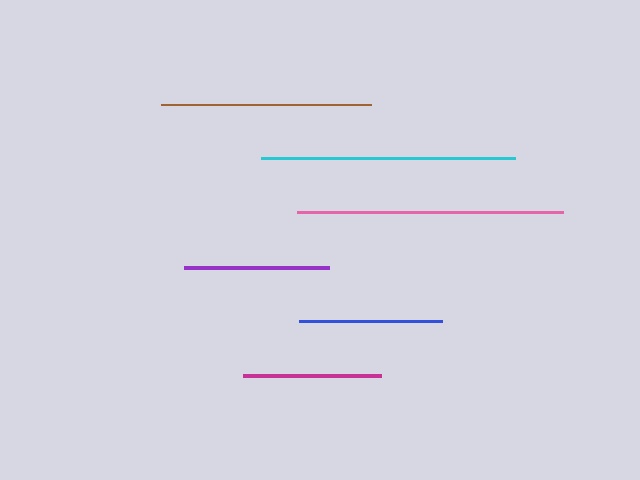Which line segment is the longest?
The pink line is the longest at approximately 267 pixels.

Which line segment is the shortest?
The magenta line is the shortest at approximately 138 pixels.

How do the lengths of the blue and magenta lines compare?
The blue and magenta lines are approximately the same length.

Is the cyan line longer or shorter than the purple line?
The cyan line is longer than the purple line.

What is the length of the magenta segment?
The magenta segment is approximately 138 pixels long.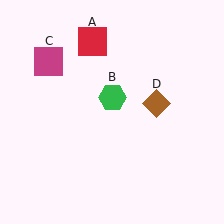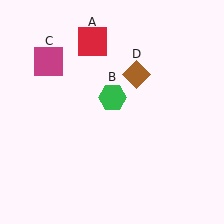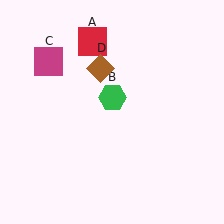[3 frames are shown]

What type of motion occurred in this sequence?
The brown diamond (object D) rotated counterclockwise around the center of the scene.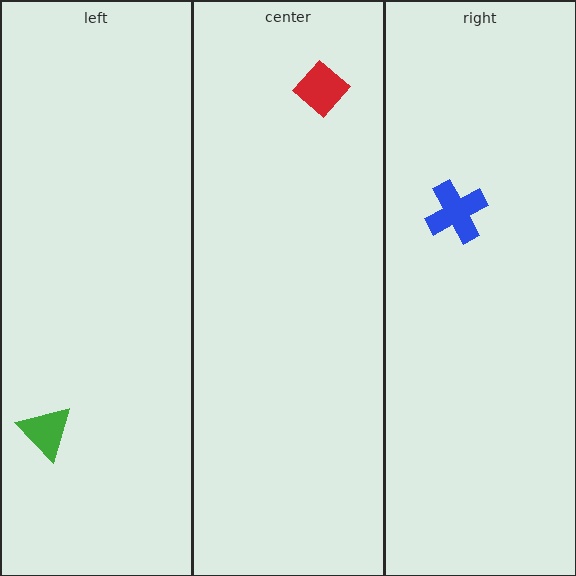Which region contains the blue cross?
The right region.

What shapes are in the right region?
The blue cross.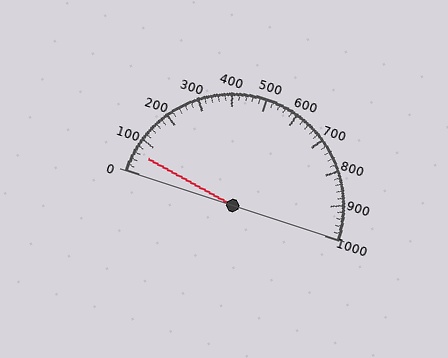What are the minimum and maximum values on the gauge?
The gauge ranges from 0 to 1000.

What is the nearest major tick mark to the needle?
The nearest major tick mark is 100.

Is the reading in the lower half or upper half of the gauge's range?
The reading is in the lower half of the range (0 to 1000).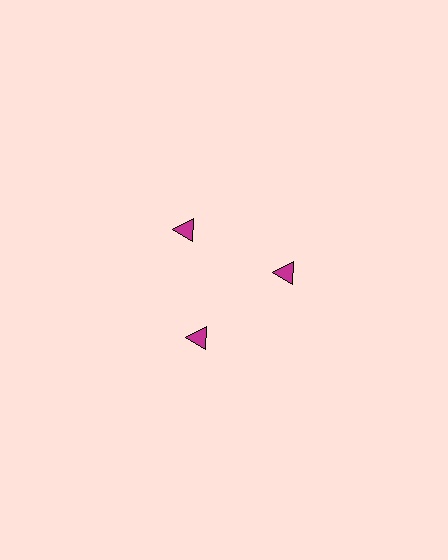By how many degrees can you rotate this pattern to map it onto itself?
The pattern maps onto itself every 120 degrees of rotation.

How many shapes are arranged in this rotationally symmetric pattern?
There are 3 shapes, arranged in 3 groups of 1.